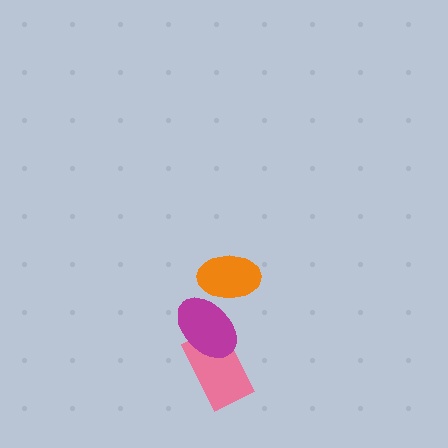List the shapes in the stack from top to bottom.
From top to bottom: the orange ellipse, the magenta ellipse, the pink rectangle.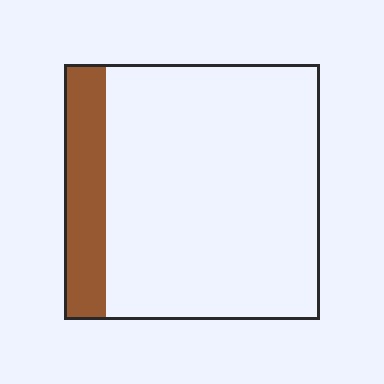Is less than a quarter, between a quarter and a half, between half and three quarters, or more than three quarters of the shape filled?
Less than a quarter.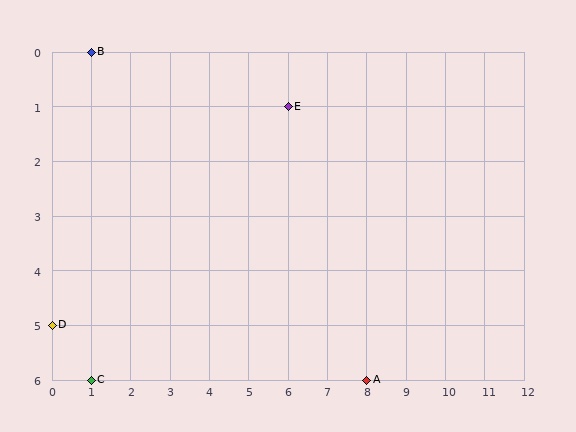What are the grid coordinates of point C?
Point C is at grid coordinates (1, 6).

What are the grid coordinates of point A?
Point A is at grid coordinates (8, 6).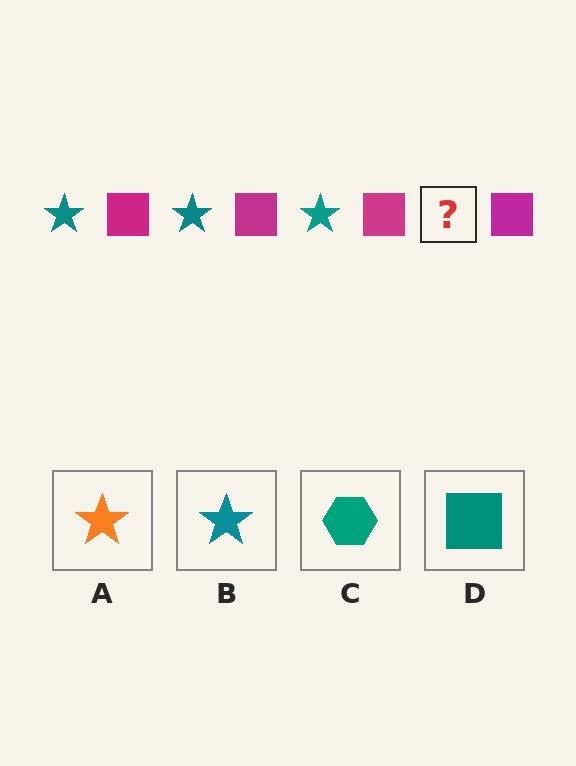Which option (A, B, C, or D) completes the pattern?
B.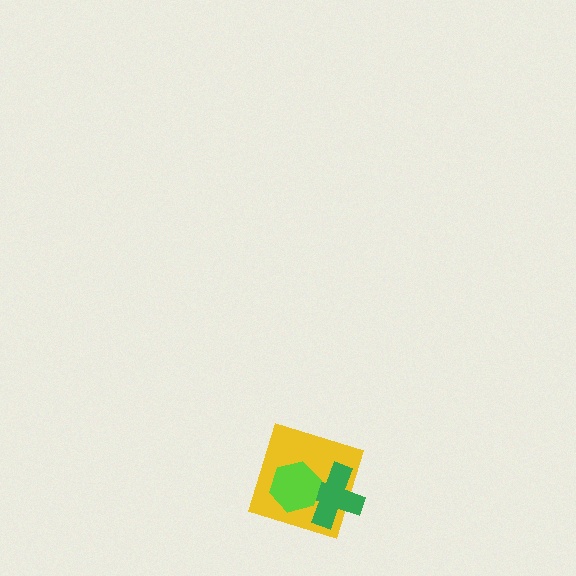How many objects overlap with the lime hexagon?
2 objects overlap with the lime hexagon.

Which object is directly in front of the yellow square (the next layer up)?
The green cross is directly in front of the yellow square.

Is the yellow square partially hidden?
Yes, it is partially covered by another shape.